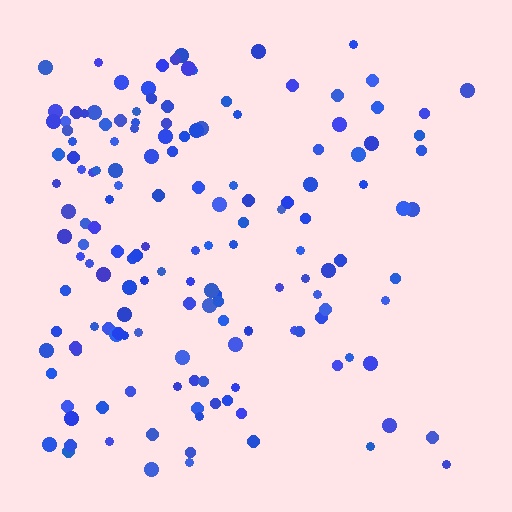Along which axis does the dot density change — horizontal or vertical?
Horizontal.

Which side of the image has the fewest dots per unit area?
The right.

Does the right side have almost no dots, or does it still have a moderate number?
Still a moderate number, just noticeably fewer than the left.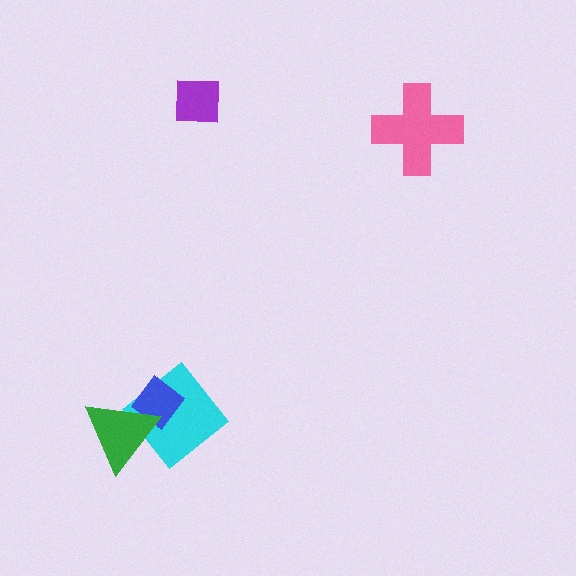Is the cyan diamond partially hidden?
Yes, it is partially covered by another shape.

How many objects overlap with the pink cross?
0 objects overlap with the pink cross.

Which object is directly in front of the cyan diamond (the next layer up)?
The blue diamond is directly in front of the cyan diamond.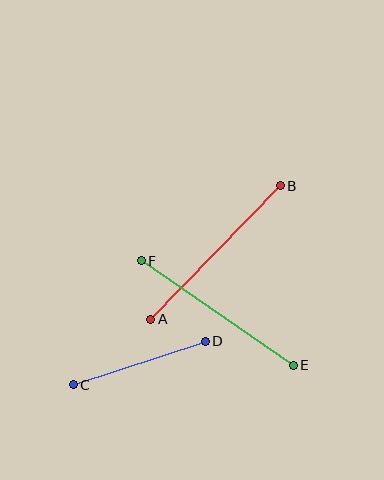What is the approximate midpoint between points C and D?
The midpoint is at approximately (139, 363) pixels.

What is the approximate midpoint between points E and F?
The midpoint is at approximately (217, 313) pixels.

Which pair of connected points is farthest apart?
Points A and B are farthest apart.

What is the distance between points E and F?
The distance is approximately 184 pixels.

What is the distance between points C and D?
The distance is approximately 139 pixels.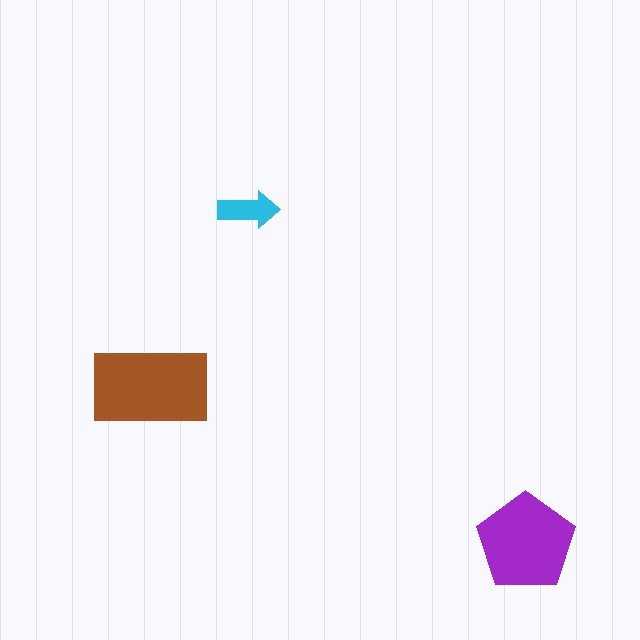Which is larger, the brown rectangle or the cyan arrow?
The brown rectangle.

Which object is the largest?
The brown rectangle.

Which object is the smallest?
The cyan arrow.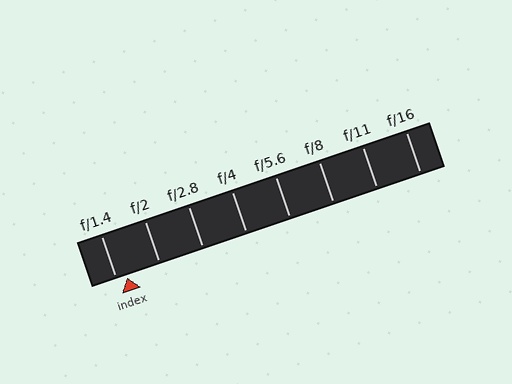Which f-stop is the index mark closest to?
The index mark is closest to f/1.4.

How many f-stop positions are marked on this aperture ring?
There are 8 f-stop positions marked.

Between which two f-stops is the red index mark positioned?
The index mark is between f/1.4 and f/2.